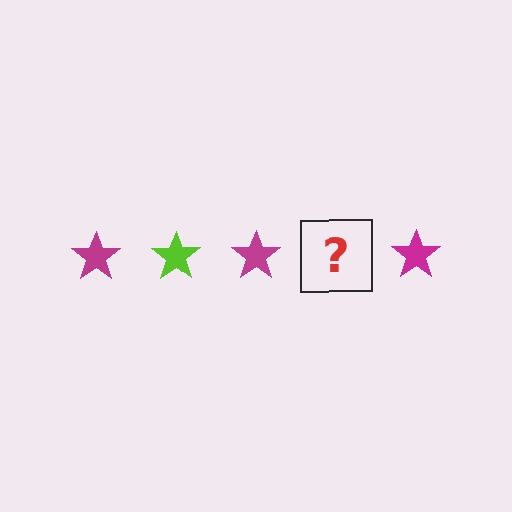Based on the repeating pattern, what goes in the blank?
The blank should be a lime star.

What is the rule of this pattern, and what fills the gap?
The rule is that the pattern cycles through magenta, lime stars. The gap should be filled with a lime star.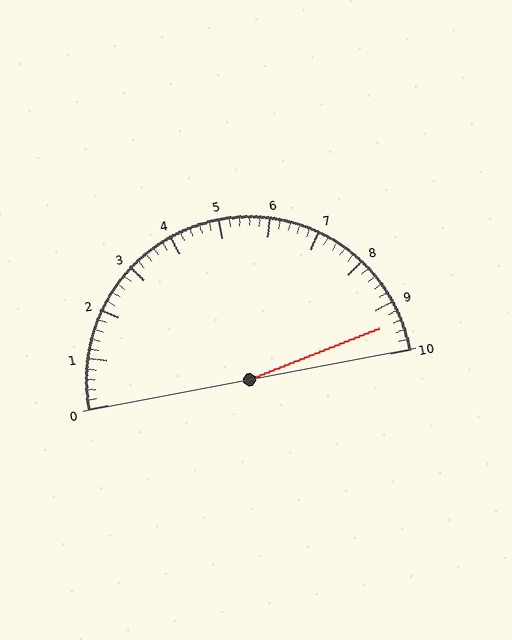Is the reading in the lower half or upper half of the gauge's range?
The reading is in the upper half of the range (0 to 10).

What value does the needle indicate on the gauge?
The needle indicates approximately 9.4.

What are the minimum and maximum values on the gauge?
The gauge ranges from 0 to 10.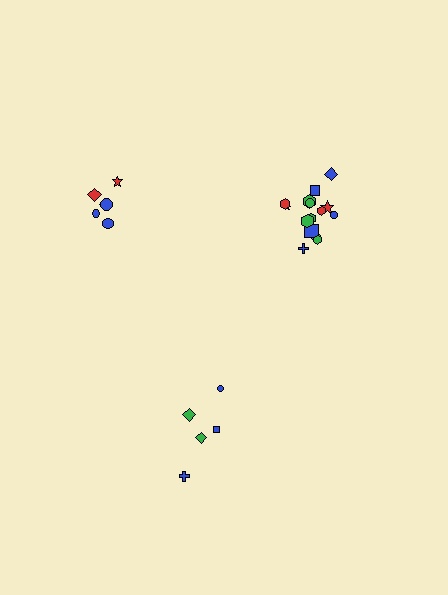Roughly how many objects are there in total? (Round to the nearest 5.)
Roughly 25 objects in total.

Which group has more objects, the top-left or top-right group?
The top-right group.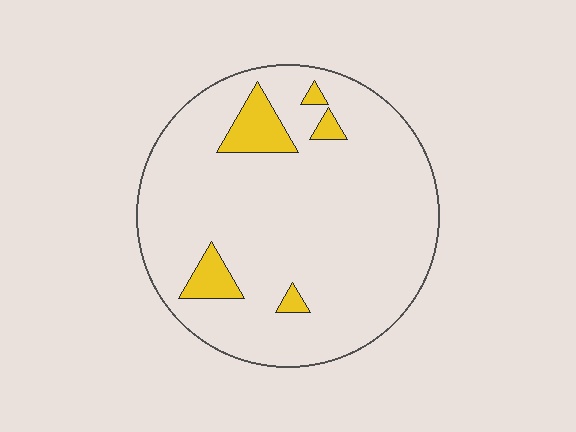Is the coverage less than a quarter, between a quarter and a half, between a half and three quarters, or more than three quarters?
Less than a quarter.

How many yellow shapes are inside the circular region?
5.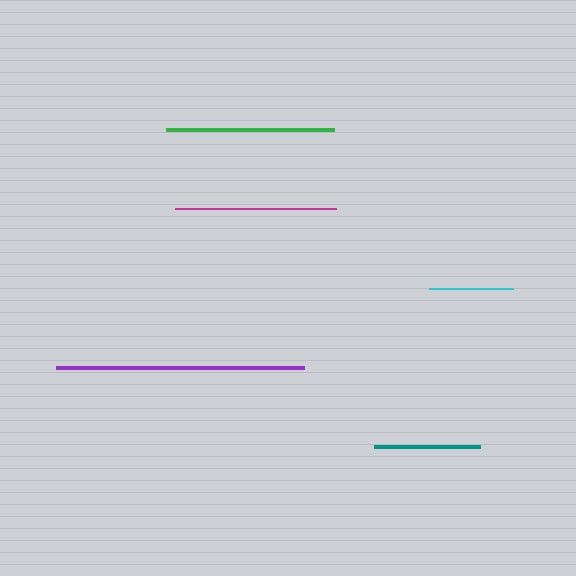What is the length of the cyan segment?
The cyan segment is approximately 84 pixels long.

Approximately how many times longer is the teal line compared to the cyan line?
The teal line is approximately 1.3 times the length of the cyan line.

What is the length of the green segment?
The green segment is approximately 168 pixels long.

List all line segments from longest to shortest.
From longest to shortest: purple, green, magenta, teal, cyan.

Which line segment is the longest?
The purple line is the longest at approximately 249 pixels.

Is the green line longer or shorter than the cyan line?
The green line is longer than the cyan line.